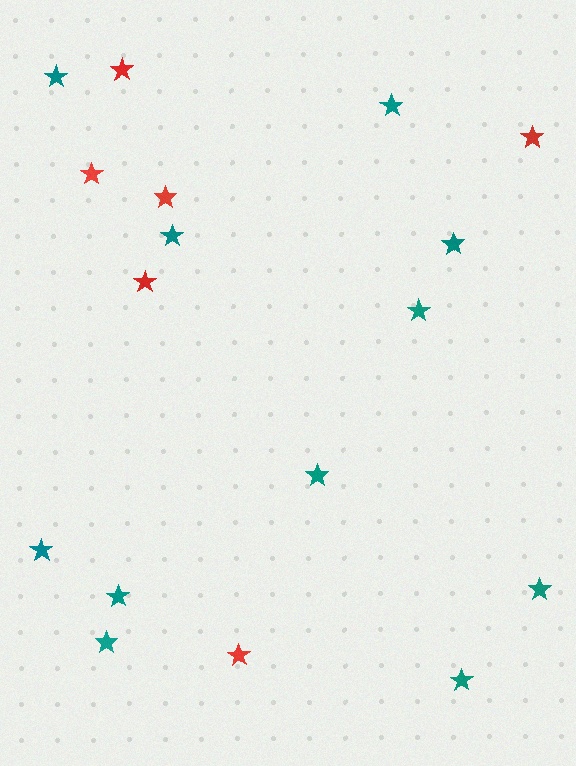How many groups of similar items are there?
There are 2 groups: one group of teal stars (11) and one group of red stars (6).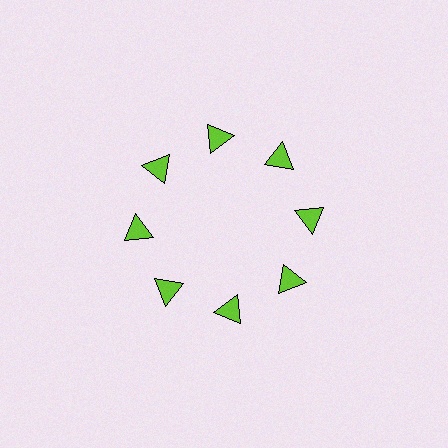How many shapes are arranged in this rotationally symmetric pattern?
There are 8 shapes, arranged in 8 groups of 1.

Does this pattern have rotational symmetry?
Yes, this pattern has 8-fold rotational symmetry. It looks the same after rotating 45 degrees around the center.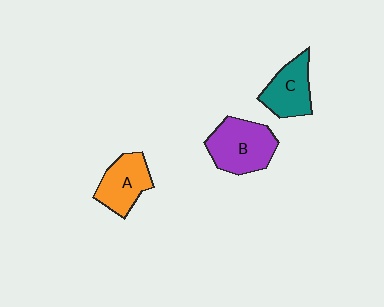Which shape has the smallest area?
Shape C (teal).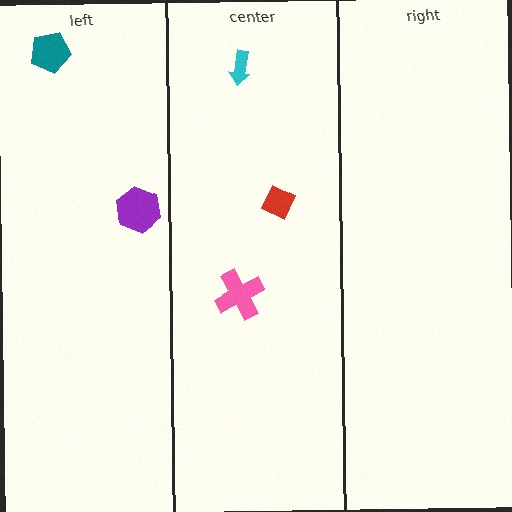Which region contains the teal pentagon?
The left region.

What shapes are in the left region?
The purple hexagon, the teal pentagon.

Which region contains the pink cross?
The center region.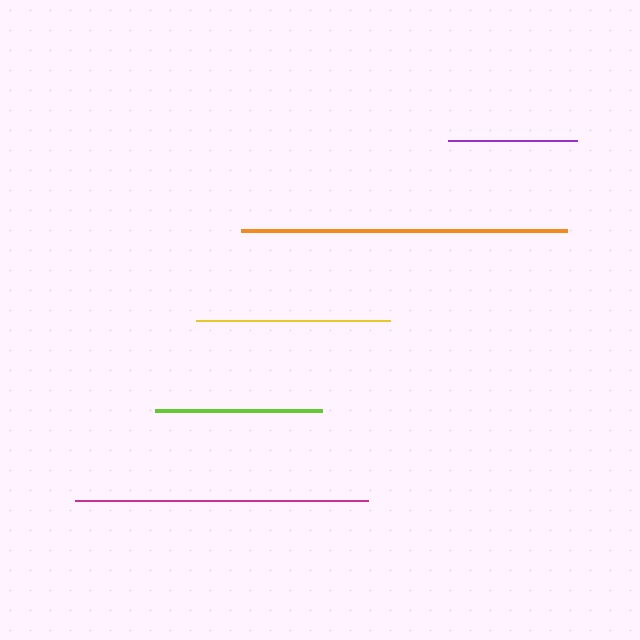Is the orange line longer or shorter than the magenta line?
The orange line is longer than the magenta line.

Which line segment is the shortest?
The purple line is the shortest at approximately 129 pixels.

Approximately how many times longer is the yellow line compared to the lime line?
The yellow line is approximately 1.2 times the length of the lime line.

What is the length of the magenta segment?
The magenta segment is approximately 293 pixels long.